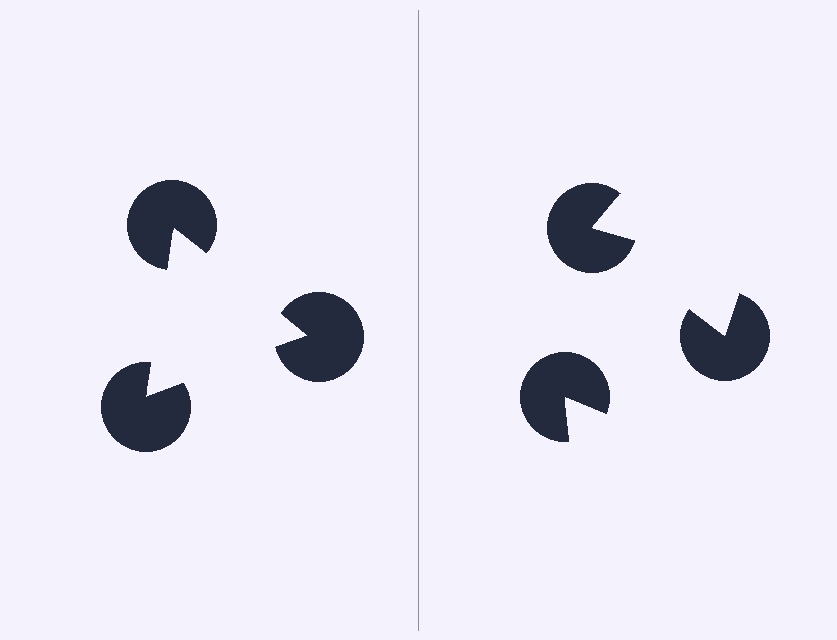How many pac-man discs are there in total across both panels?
6 — 3 on each side.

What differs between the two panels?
The pac-man discs are positioned identically on both sides; only the wedge orientations differ. On the left they align to a triangle; on the right they are misaligned.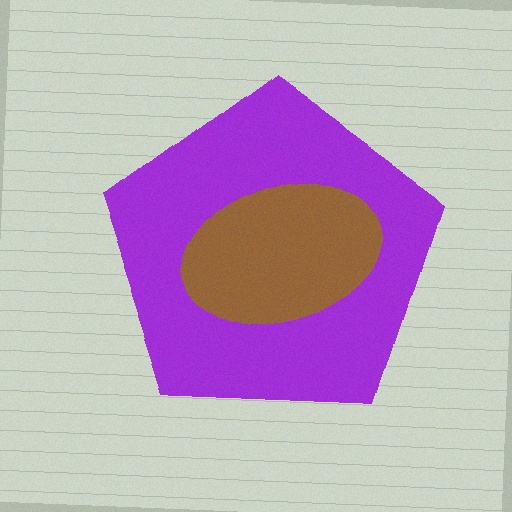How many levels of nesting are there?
2.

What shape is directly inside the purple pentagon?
The brown ellipse.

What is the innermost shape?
The brown ellipse.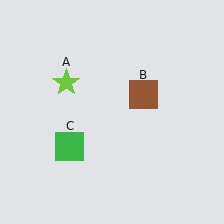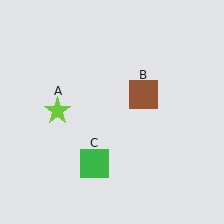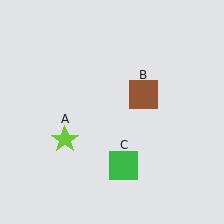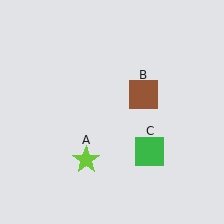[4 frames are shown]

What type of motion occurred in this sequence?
The lime star (object A), green square (object C) rotated counterclockwise around the center of the scene.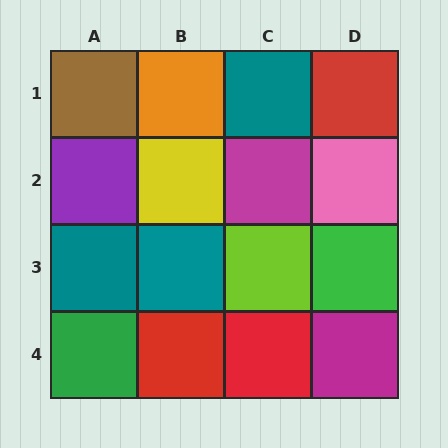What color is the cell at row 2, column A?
Purple.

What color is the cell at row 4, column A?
Green.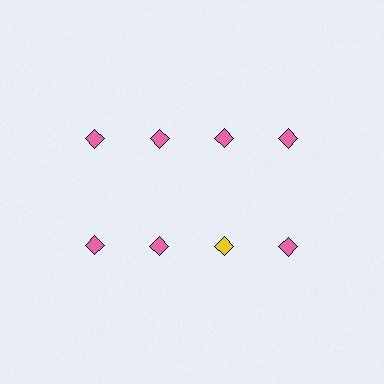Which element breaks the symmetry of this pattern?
The yellow diamond in the second row, center column breaks the symmetry. All other shapes are pink diamonds.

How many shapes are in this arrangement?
There are 8 shapes arranged in a grid pattern.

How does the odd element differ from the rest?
It has a different color: yellow instead of pink.